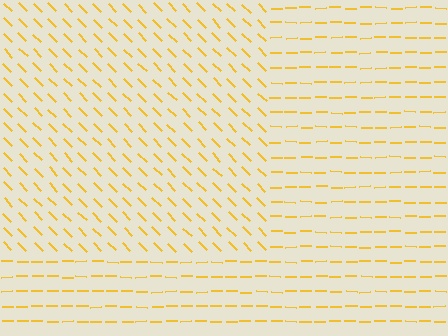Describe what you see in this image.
The image is filled with small yellow line segments. A rectangle region in the image has lines oriented differently from the surrounding lines, creating a visible texture boundary.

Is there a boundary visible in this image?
Yes, there is a texture boundary formed by a change in line orientation.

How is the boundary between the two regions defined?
The boundary is defined purely by a change in line orientation (approximately 45 degrees difference). All lines are the same color and thickness.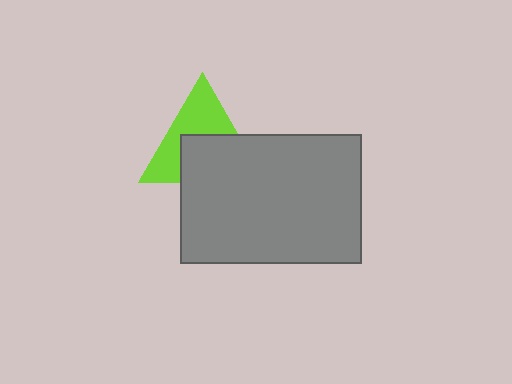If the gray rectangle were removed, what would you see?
You would see the complete lime triangle.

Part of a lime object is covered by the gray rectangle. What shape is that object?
It is a triangle.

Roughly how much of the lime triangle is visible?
About half of it is visible (roughly 50%).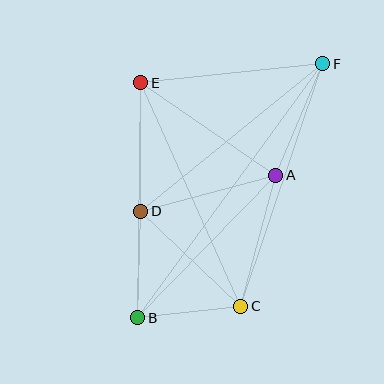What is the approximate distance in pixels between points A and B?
The distance between A and B is approximately 198 pixels.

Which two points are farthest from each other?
Points B and F are farthest from each other.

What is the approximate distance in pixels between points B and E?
The distance between B and E is approximately 235 pixels.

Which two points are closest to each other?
Points B and C are closest to each other.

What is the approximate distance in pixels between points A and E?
The distance between A and E is approximately 164 pixels.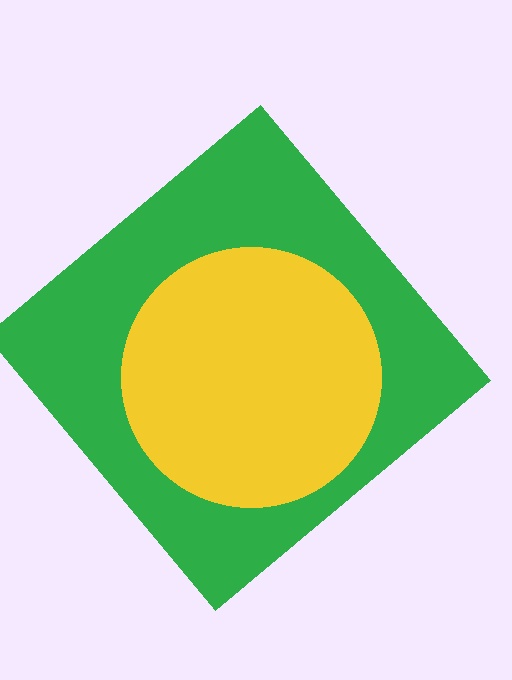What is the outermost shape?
The green diamond.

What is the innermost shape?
The yellow circle.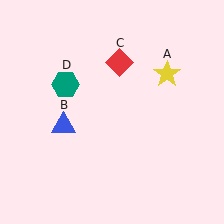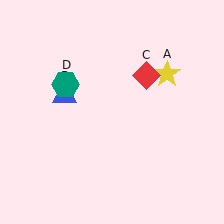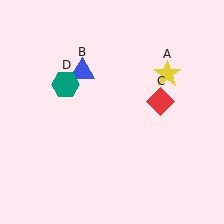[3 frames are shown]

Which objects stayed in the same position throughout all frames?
Yellow star (object A) and teal hexagon (object D) remained stationary.